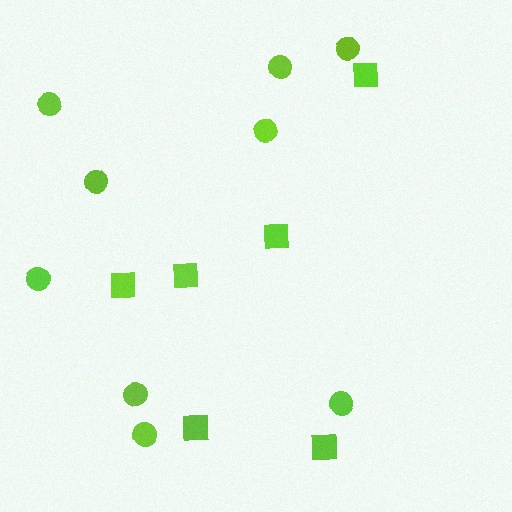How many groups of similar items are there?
There are 2 groups: one group of squares (6) and one group of circles (9).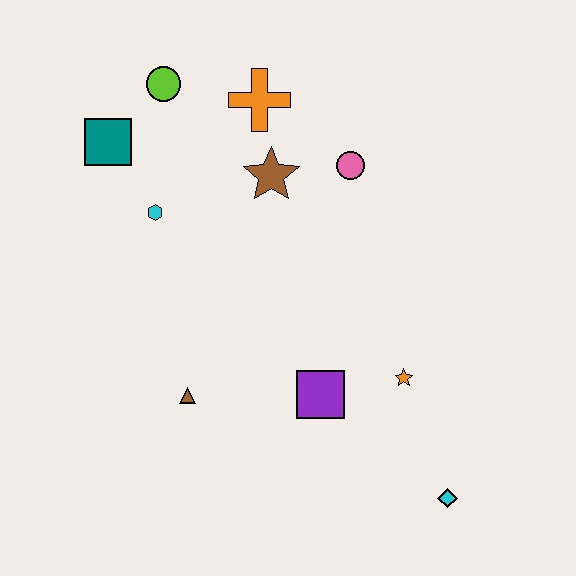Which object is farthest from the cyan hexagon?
The cyan diamond is farthest from the cyan hexagon.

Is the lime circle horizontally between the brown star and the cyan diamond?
No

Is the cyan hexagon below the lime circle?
Yes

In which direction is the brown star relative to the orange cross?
The brown star is below the orange cross.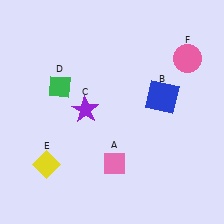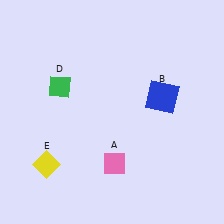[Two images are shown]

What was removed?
The purple star (C), the pink circle (F) were removed in Image 2.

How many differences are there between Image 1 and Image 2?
There are 2 differences between the two images.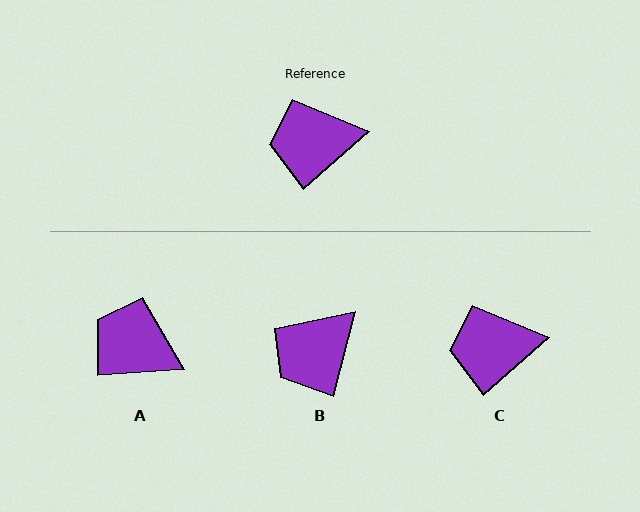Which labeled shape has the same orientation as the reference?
C.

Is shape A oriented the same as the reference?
No, it is off by about 37 degrees.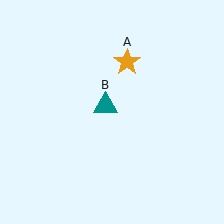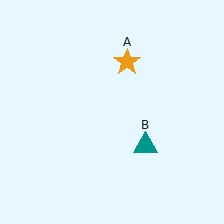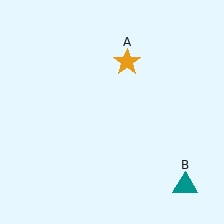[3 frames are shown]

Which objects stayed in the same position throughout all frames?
Orange star (object A) remained stationary.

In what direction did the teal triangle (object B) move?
The teal triangle (object B) moved down and to the right.